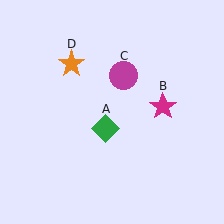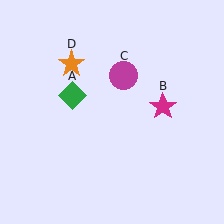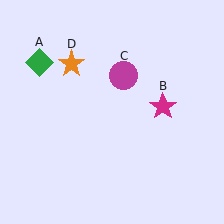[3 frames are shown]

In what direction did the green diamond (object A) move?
The green diamond (object A) moved up and to the left.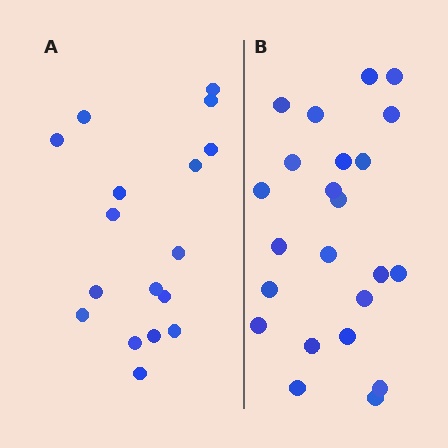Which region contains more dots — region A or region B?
Region B (the right region) has more dots.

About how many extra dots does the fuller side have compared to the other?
Region B has about 6 more dots than region A.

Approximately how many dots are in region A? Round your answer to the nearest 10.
About 20 dots. (The exact count is 17, which rounds to 20.)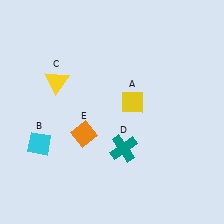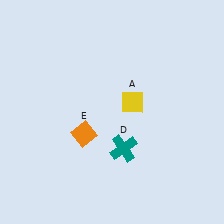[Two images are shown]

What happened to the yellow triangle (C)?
The yellow triangle (C) was removed in Image 2. It was in the top-left area of Image 1.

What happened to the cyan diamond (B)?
The cyan diamond (B) was removed in Image 2. It was in the bottom-left area of Image 1.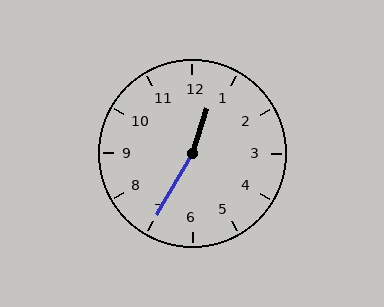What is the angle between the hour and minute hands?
Approximately 168 degrees.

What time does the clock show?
12:35.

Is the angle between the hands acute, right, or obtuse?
It is obtuse.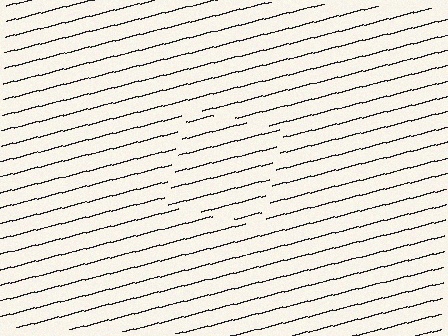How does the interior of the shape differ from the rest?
The interior of the shape contains the same grating, shifted by half a period — the contour is defined by the phase discontinuity where line-ends from the inner and outer gratings abut.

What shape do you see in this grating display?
An illusory square. The interior of the shape contains the same grating, shifted by half a period — the contour is defined by the phase discontinuity where line-ends from the inner and outer gratings abut.